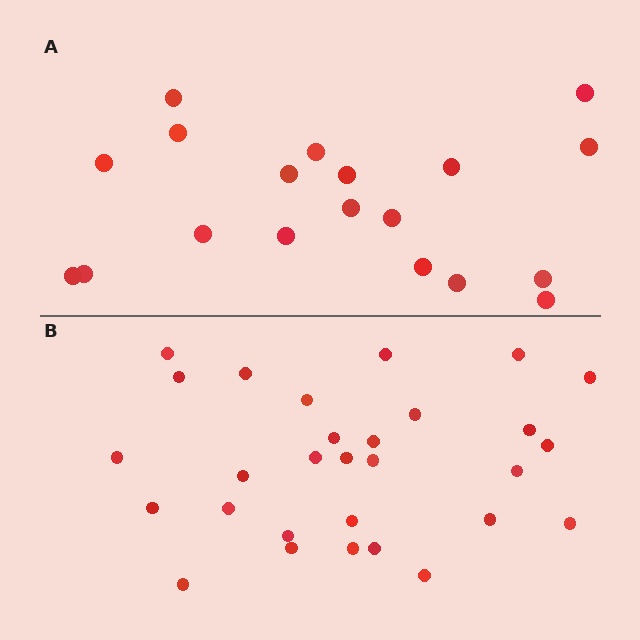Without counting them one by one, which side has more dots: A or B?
Region B (the bottom region) has more dots.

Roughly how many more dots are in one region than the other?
Region B has roughly 10 or so more dots than region A.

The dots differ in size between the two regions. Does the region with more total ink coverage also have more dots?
No. Region A has more total ink coverage because its dots are larger, but region B actually contains more individual dots. Total area can be misleading — the number of items is what matters here.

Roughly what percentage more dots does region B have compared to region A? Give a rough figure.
About 55% more.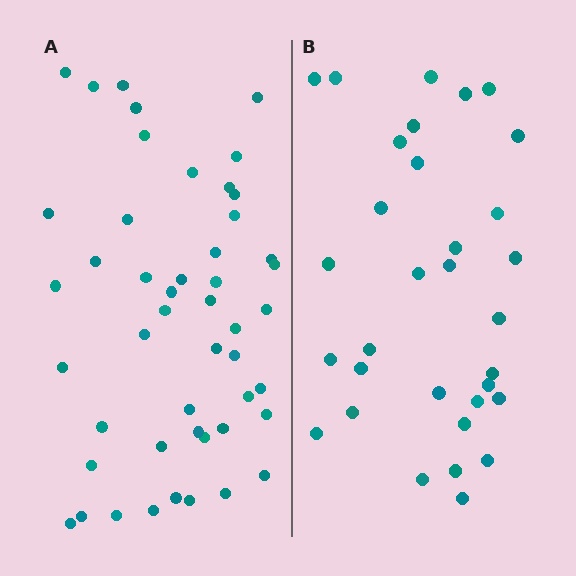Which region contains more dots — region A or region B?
Region A (the left region) has more dots.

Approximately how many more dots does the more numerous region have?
Region A has approximately 15 more dots than region B.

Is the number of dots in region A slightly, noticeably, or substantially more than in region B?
Region A has substantially more. The ratio is roughly 1.5 to 1.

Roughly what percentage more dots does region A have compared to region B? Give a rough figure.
About 50% more.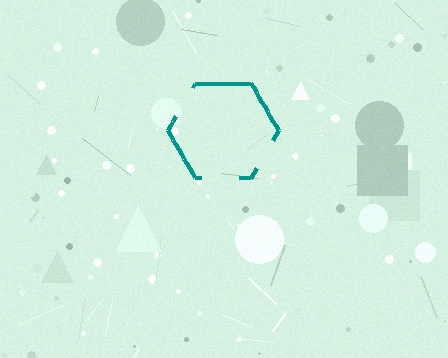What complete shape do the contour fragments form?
The contour fragments form a hexagon.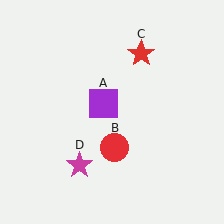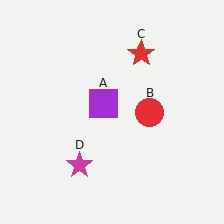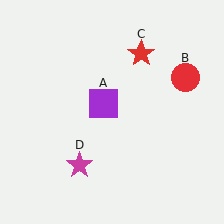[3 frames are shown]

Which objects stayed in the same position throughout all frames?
Purple square (object A) and red star (object C) and magenta star (object D) remained stationary.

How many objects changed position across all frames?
1 object changed position: red circle (object B).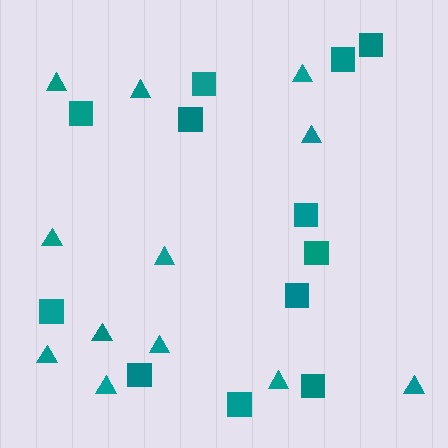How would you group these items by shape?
There are 2 groups: one group of squares (12) and one group of triangles (12).